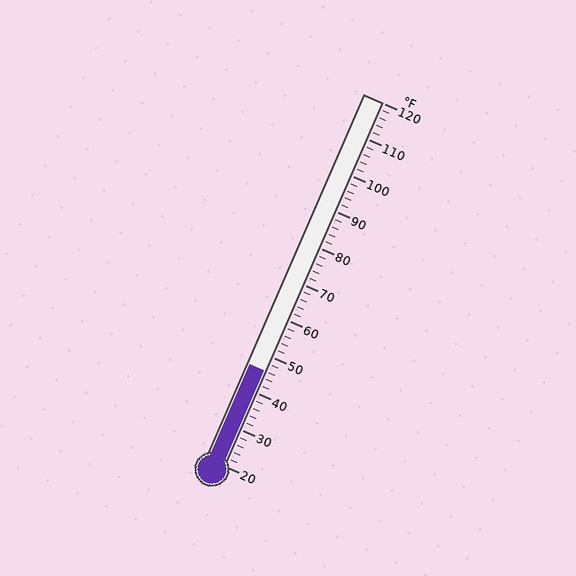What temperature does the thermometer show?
The thermometer shows approximately 46°F.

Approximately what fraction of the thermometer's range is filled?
The thermometer is filled to approximately 25% of its range.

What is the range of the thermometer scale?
The thermometer scale ranges from 20°F to 120°F.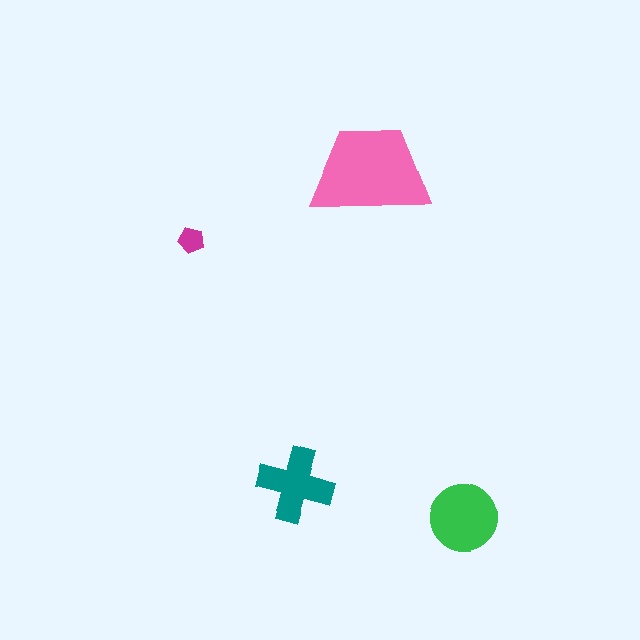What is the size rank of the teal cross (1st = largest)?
3rd.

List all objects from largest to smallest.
The pink trapezoid, the green circle, the teal cross, the magenta pentagon.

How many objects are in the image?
There are 4 objects in the image.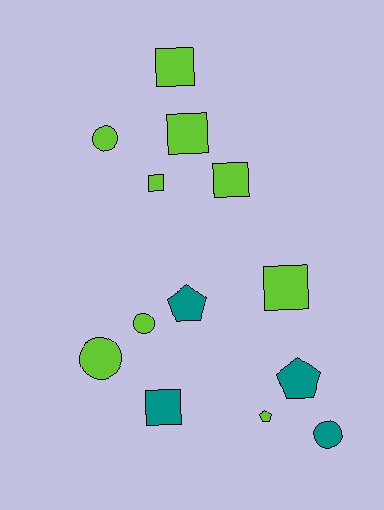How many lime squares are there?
There are 5 lime squares.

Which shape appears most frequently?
Square, with 6 objects.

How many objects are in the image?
There are 13 objects.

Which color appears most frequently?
Lime, with 9 objects.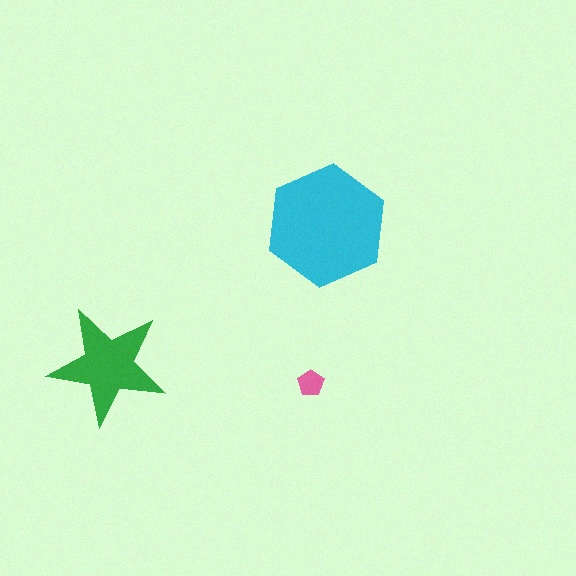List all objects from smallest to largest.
The pink pentagon, the green star, the cyan hexagon.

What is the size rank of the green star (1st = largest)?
2nd.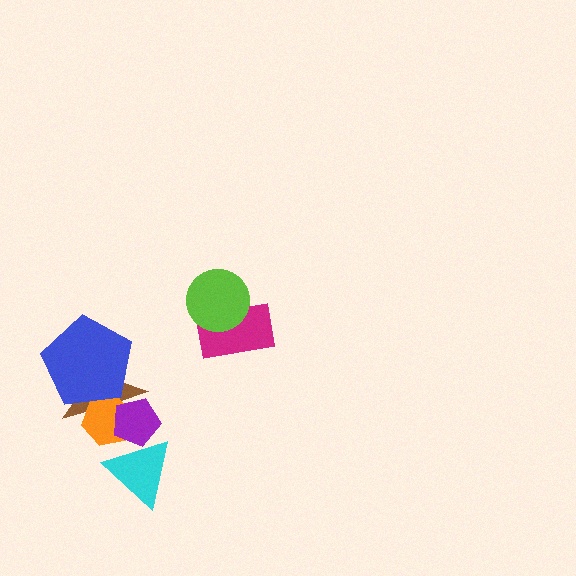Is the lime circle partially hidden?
No, no other shape covers it.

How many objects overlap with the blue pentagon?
2 objects overlap with the blue pentagon.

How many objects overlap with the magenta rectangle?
1 object overlaps with the magenta rectangle.